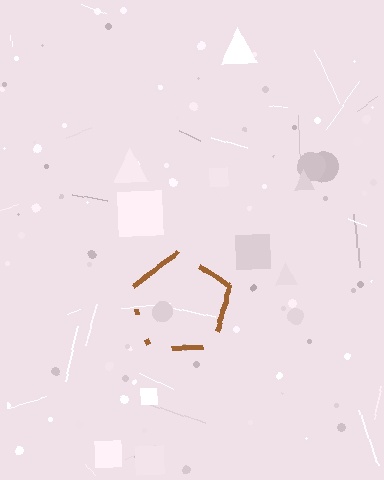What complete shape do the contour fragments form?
The contour fragments form a pentagon.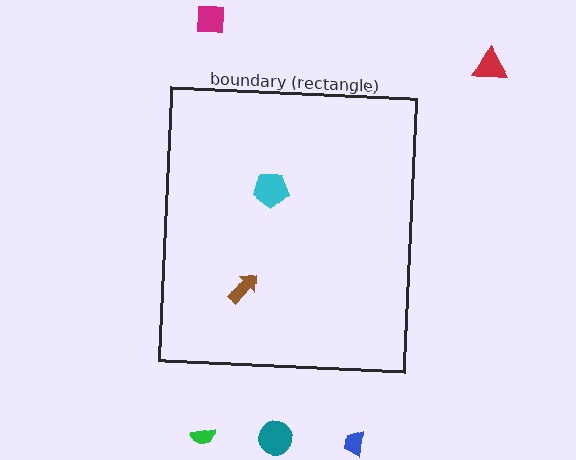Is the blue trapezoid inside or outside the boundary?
Outside.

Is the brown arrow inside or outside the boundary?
Inside.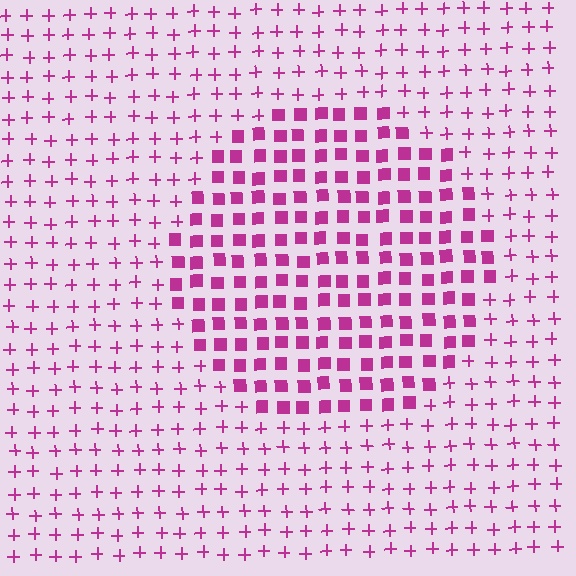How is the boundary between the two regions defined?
The boundary is defined by a change in element shape: squares inside vs. plus signs outside. All elements share the same color and spacing.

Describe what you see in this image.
The image is filled with small magenta elements arranged in a uniform grid. A circle-shaped region contains squares, while the surrounding area contains plus signs. The boundary is defined purely by the change in element shape.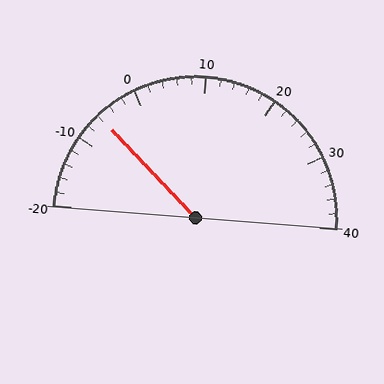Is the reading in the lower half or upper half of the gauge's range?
The reading is in the lower half of the range (-20 to 40).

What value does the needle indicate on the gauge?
The needle indicates approximately -6.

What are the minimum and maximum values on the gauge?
The gauge ranges from -20 to 40.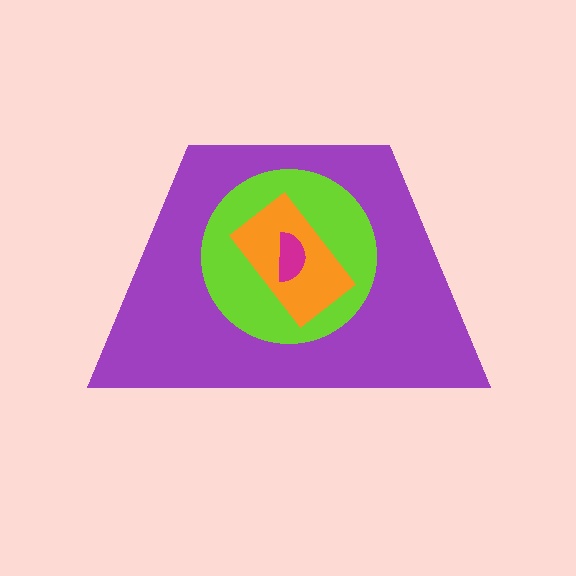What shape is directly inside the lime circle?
The orange rectangle.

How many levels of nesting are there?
4.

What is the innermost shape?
The magenta semicircle.